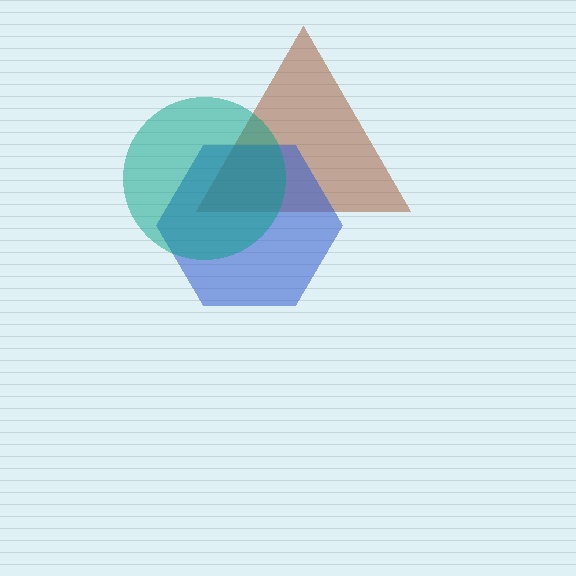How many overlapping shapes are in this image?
There are 3 overlapping shapes in the image.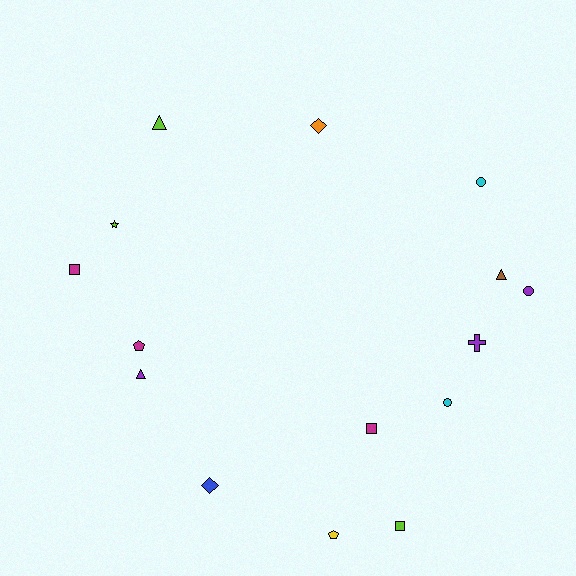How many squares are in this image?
There are 3 squares.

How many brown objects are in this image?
There is 1 brown object.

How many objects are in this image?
There are 15 objects.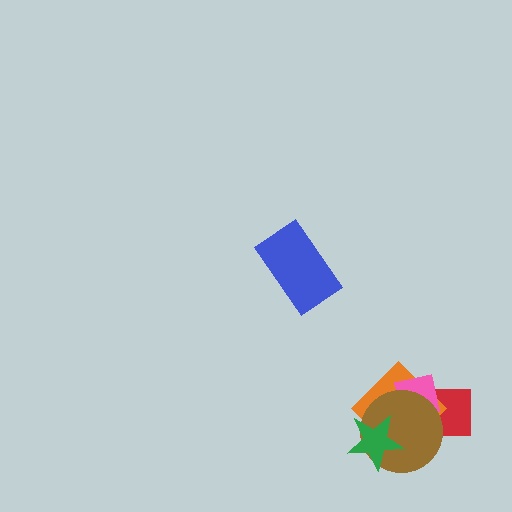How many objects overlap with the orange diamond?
4 objects overlap with the orange diamond.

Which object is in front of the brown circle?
The green star is in front of the brown circle.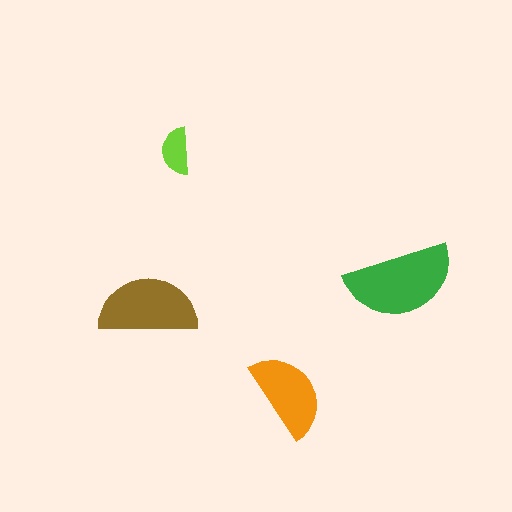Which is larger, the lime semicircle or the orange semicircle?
The orange one.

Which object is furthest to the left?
The brown semicircle is leftmost.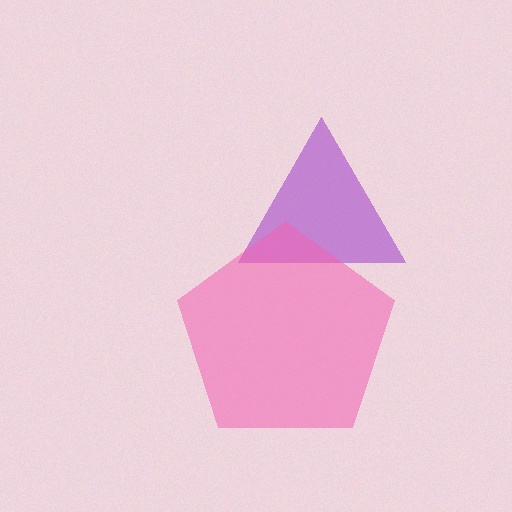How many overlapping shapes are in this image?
There are 2 overlapping shapes in the image.